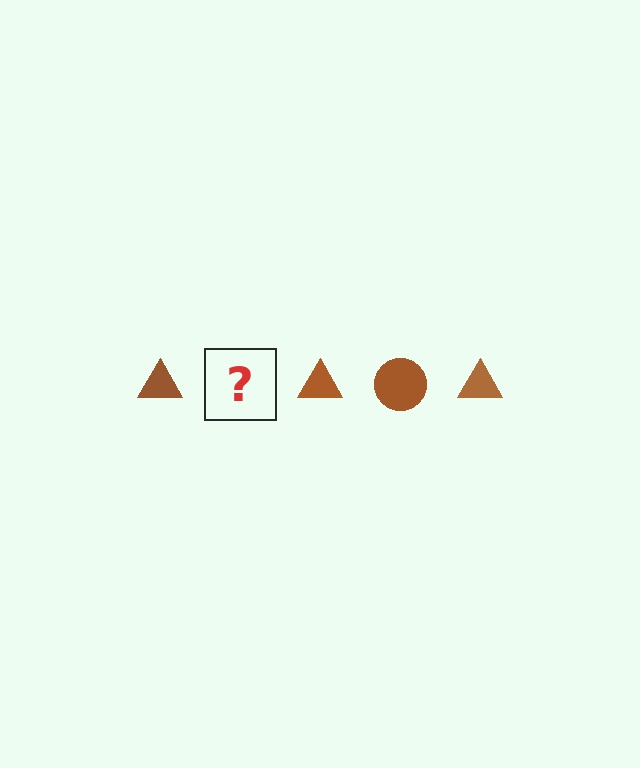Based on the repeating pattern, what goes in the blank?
The blank should be a brown circle.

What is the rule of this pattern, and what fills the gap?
The rule is that the pattern cycles through triangle, circle shapes in brown. The gap should be filled with a brown circle.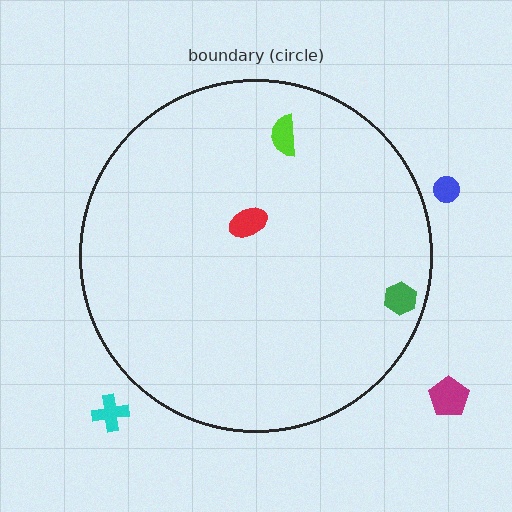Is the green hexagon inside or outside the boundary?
Inside.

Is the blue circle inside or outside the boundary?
Outside.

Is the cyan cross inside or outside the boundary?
Outside.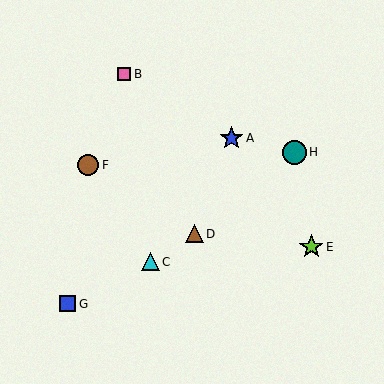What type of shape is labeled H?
Shape H is a teal circle.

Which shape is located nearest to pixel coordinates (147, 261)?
The cyan triangle (labeled C) at (150, 262) is nearest to that location.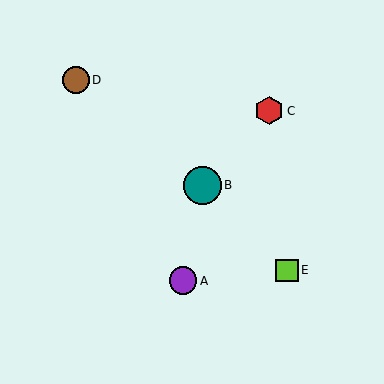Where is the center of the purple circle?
The center of the purple circle is at (183, 281).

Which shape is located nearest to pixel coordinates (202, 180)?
The teal circle (labeled B) at (202, 185) is nearest to that location.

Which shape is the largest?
The teal circle (labeled B) is the largest.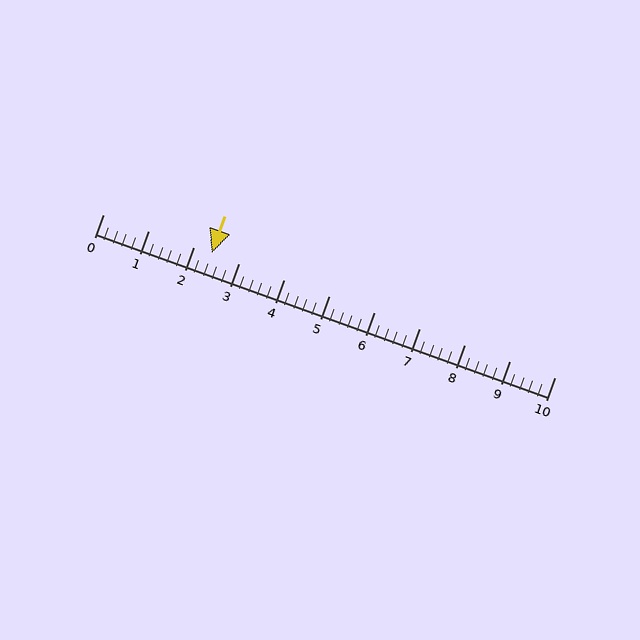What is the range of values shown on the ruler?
The ruler shows values from 0 to 10.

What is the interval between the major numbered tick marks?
The major tick marks are spaced 1 units apart.